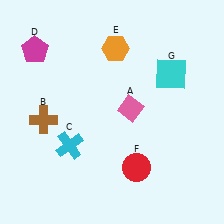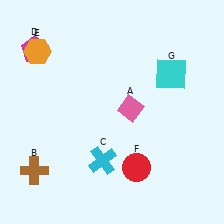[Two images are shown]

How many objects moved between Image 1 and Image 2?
3 objects moved between the two images.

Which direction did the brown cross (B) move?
The brown cross (B) moved down.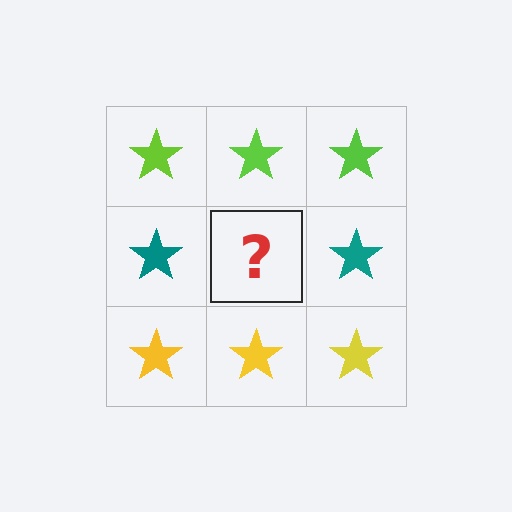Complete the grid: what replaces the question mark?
The question mark should be replaced with a teal star.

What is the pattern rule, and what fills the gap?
The rule is that each row has a consistent color. The gap should be filled with a teal star.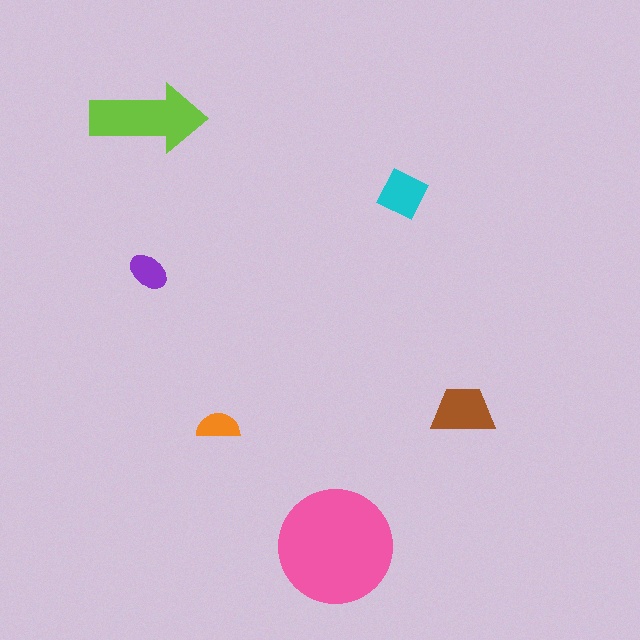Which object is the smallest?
The orange semicircle.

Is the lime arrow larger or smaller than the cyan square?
Larger.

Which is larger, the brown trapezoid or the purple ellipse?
The brown trapezoid.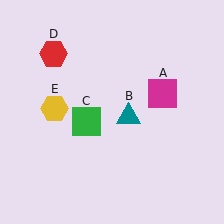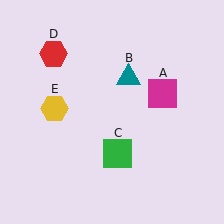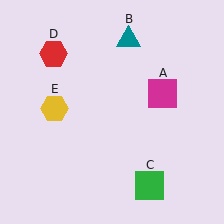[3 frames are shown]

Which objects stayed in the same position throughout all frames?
Magenta square (object A) and red hexagon (object D) and yellow hexagon (object E) remained stationary.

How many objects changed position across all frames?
2 objects changed position: teal triangle (object B), green square (object C).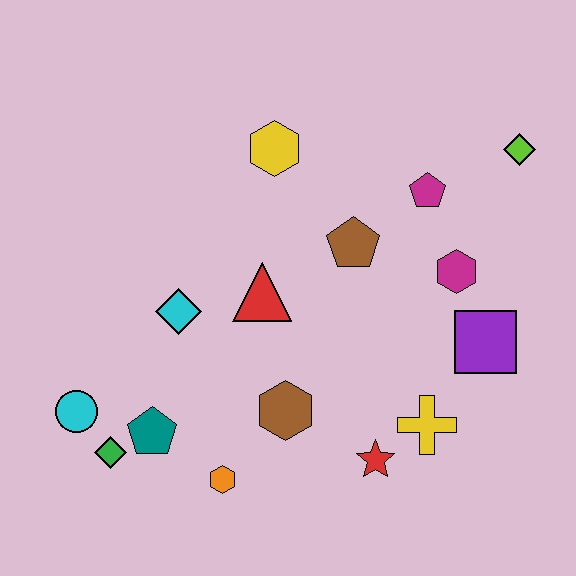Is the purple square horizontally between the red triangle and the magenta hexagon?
No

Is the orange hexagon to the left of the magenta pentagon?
Yes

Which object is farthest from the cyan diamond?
The lime diamond is farthest from the cyan diamond.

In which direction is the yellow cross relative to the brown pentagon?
The yellow cross is below the brown pentagon.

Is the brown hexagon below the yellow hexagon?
Yes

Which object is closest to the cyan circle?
The green diamond is closest to the cyan circle.